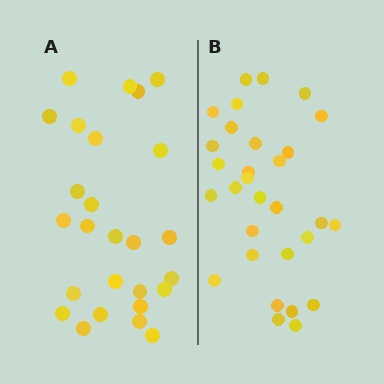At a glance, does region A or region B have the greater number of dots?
Region B (the right region) has more dots.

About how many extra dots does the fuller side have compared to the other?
Region B has about 4 more dots than region A.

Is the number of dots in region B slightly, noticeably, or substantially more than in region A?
Region B has only slightly more — the two regions are fairly close. The ratio is roughly 1.2 to 1.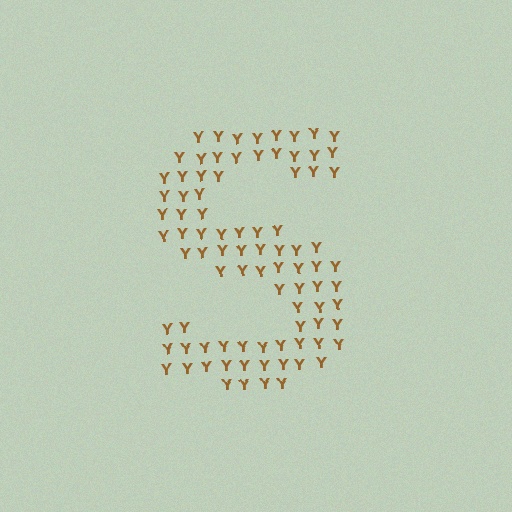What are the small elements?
The small elements are letter Y's.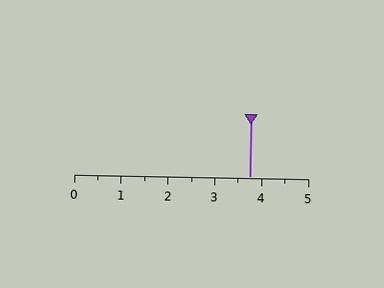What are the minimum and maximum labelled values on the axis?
The axis runs from 0 to 5.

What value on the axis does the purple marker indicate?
The marker indicates approximately 3.8.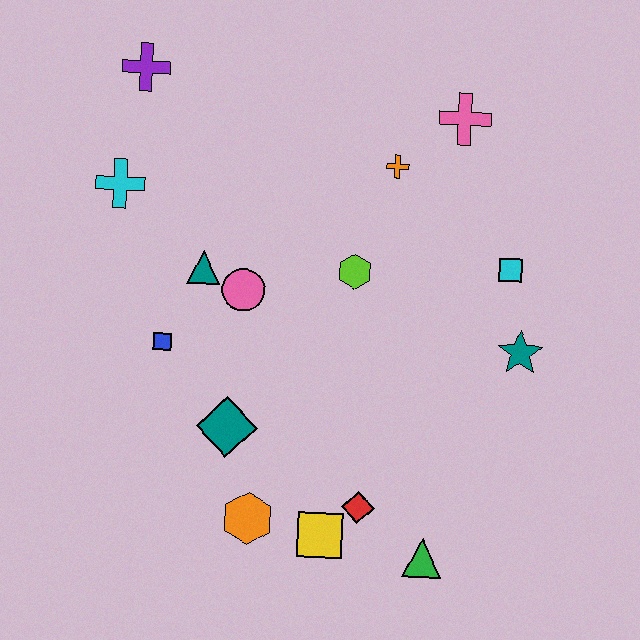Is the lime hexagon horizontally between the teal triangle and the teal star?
Yes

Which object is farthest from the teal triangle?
The green triangle is farthest from the teal triangle.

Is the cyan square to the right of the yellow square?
Yes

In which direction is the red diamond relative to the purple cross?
The red diamond is below the purple cross.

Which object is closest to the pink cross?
The orange cross is closest to the pink cross.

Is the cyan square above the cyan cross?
No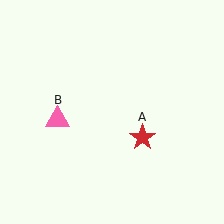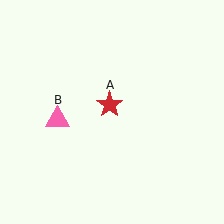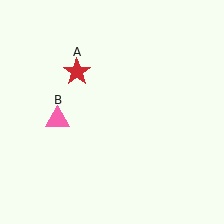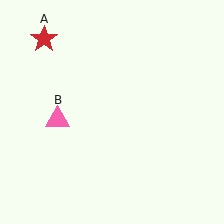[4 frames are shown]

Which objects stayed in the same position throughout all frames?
Pink triangle (object B) remained stationary.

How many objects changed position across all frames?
1 object changed position: red star (object A).